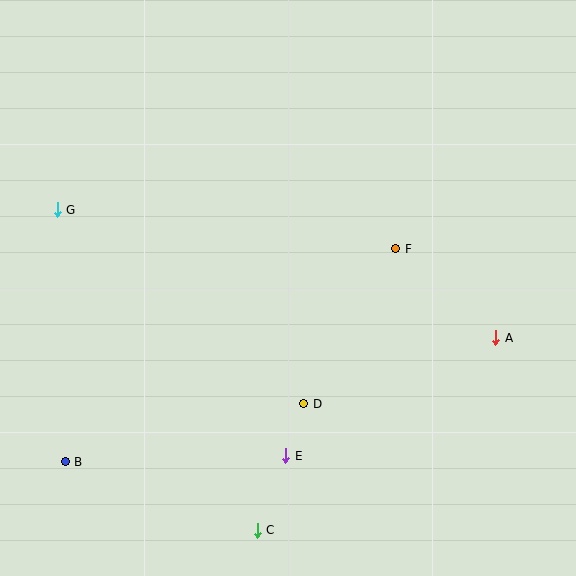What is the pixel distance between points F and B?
The distance between F and B is 393 pixels.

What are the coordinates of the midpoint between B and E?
The midpoint between B and E is at (176, 459).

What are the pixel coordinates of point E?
Point E is at (286, 456).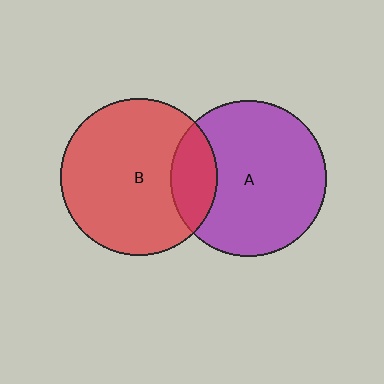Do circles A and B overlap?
Yes.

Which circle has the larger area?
Circle B (red).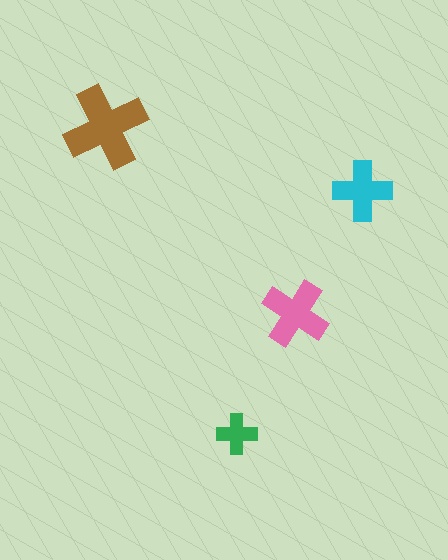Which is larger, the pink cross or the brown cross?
The brown one.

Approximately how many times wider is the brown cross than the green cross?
About 2 times wider.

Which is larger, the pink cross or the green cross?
The pink one.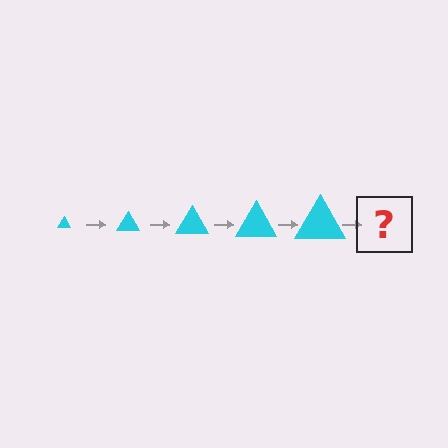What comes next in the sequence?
The next element should be a cyan triangle, larger than the previous one.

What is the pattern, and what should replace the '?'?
The pattern is that the triangle gets progressively larger each step. The '?' should be a cyan triangle, larger than the previous one.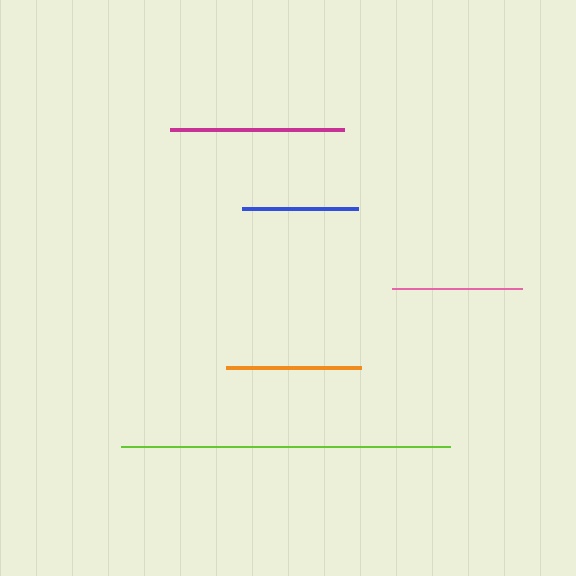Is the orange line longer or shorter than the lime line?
The lime line is longer than the orange line.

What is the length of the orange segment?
The orange segment is approximately 135 pixels long.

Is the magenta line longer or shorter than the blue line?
The magenta line is longer than the blue line.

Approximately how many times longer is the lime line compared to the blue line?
The lime line is approximately 2.8 times the length of the blue line.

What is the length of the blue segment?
The blue segment is approximately 116 pixels long.